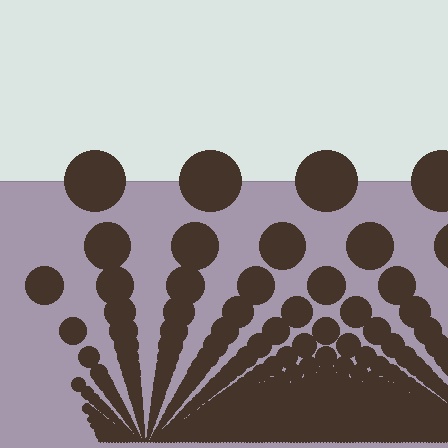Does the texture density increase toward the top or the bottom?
Density increases toward the bottom.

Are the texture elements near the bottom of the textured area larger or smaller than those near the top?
Smaller. The gradient is inverted — elements near the bottom are smaller and denser.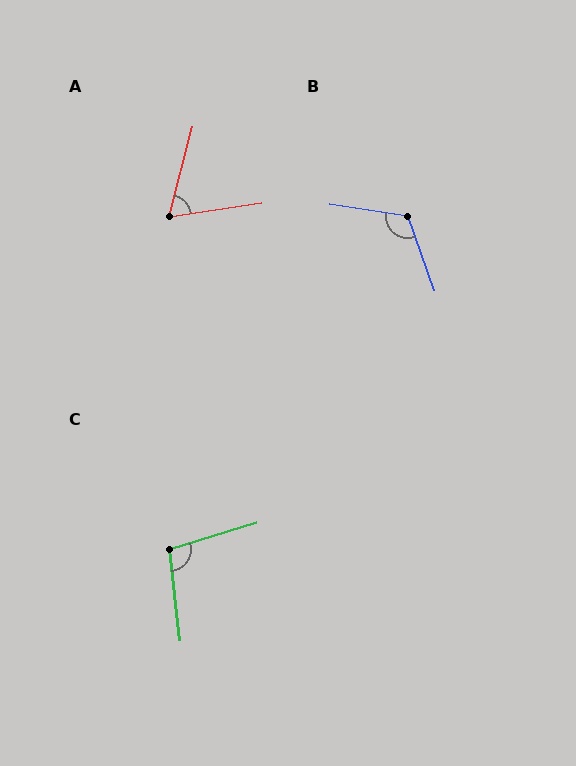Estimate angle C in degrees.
Approximately 101 degrees.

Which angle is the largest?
B, at approximately 119 degrees.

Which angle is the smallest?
A, at approximately 66 degrees.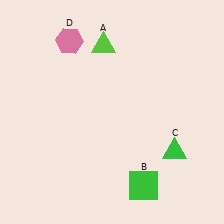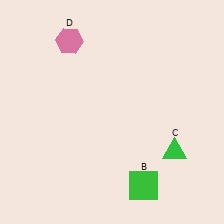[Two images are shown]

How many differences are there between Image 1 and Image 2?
There is 1 difference between the two images.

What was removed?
The lime triangle (A) was removed in Image 2.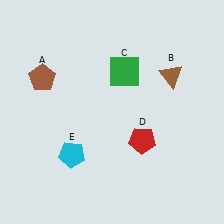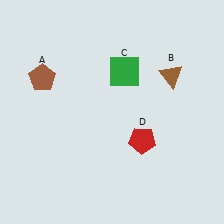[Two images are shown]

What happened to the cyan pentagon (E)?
The cyan pentagon (E) was removed in Image 2. It was in the bottom-left area of Image 1.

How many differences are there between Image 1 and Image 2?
There is 1 difference between the two images.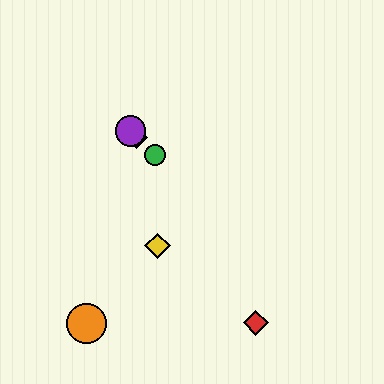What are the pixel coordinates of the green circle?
The green circle is at (155, 155).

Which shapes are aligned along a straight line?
The blue diamond, the green circle, the purple circle are aligned along a straight line.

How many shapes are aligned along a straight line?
3 shapes (the blue diamond, the green circle, the purple circle) are aligned along a straight line.